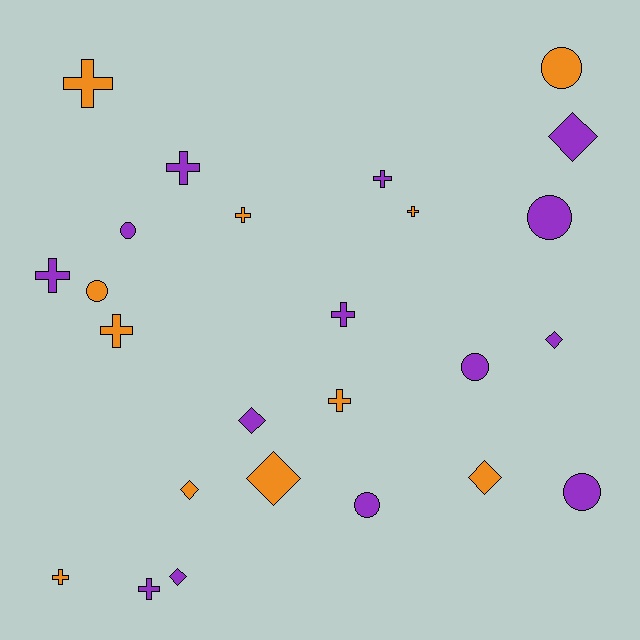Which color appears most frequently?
Purple, with 14 objects.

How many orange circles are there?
There are 2 orange circles.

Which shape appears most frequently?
Cross, with 11 objects.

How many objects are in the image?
There are 25 objects.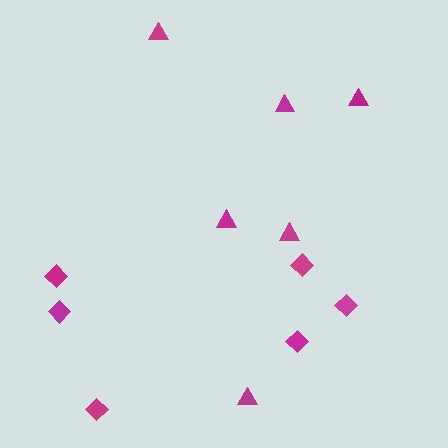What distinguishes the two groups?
There are 2 groups: one group of diamonds (6) and one group of triangles (6).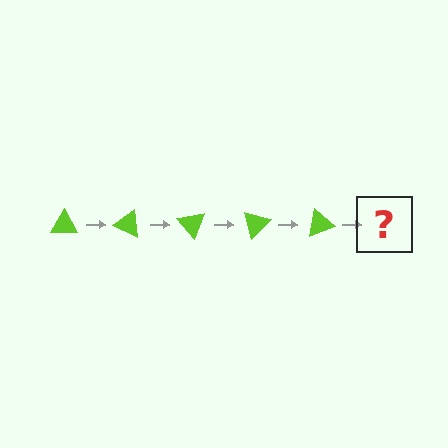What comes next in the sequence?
The next element should be a lime triangle rotated 125 degrees.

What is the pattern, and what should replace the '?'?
The pattern is that the triangle rotates 25 degrees each step. The '?' should be a lime triangle rotated 125 degrees.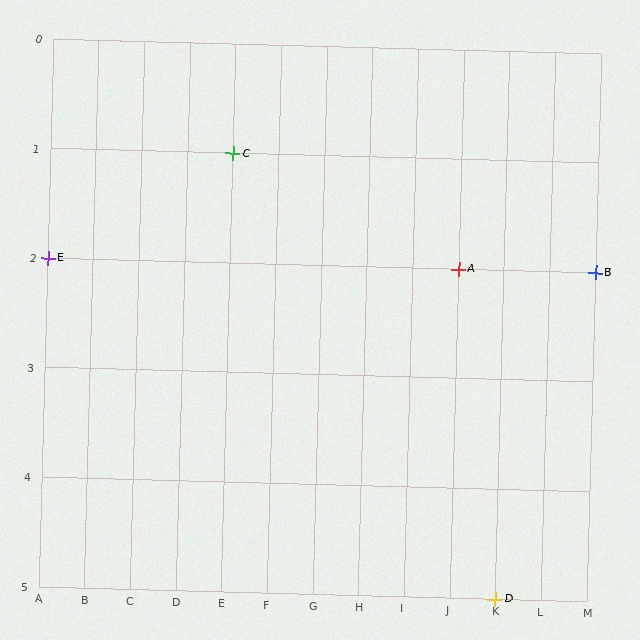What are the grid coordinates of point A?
Point A is at grid coordinates (J, 2).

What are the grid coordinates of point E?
Point E is at grid coordinates (A, 2).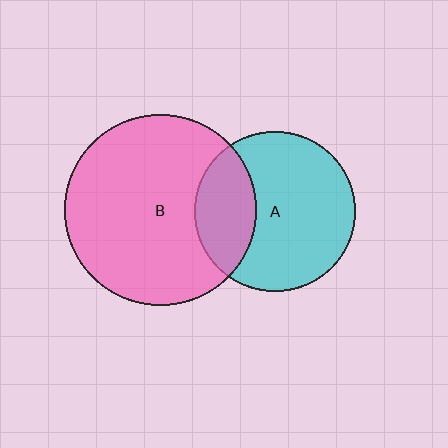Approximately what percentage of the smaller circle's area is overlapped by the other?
Approximately 30%.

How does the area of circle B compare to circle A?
Approximately 1.4 times.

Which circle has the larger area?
Circle B (pink).